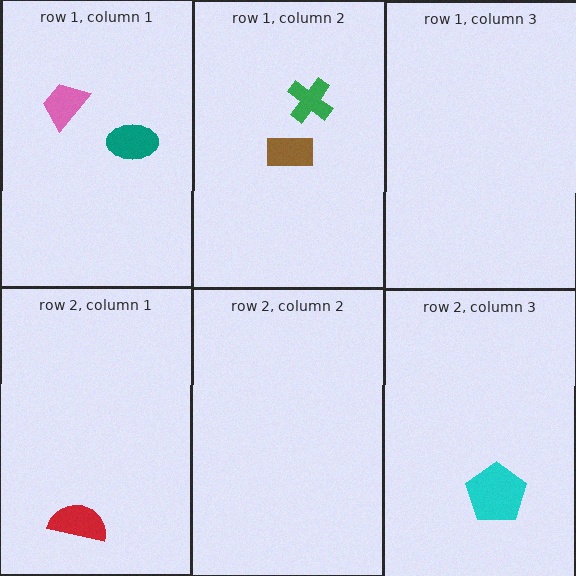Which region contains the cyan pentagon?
The row 2, column 3 region.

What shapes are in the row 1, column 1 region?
The pink trapezoid, the teal ellipse.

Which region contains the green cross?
The row 1, column 2 region.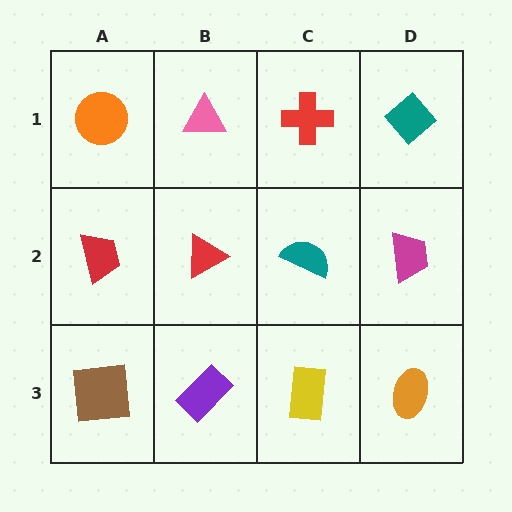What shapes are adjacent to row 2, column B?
A pink triangle (row 1, column B), a purple rectangle (row 3, column B), a red trapezoid (row 2, column A), a teal semicircle (row 2, column C).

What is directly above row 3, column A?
A red trapezoid.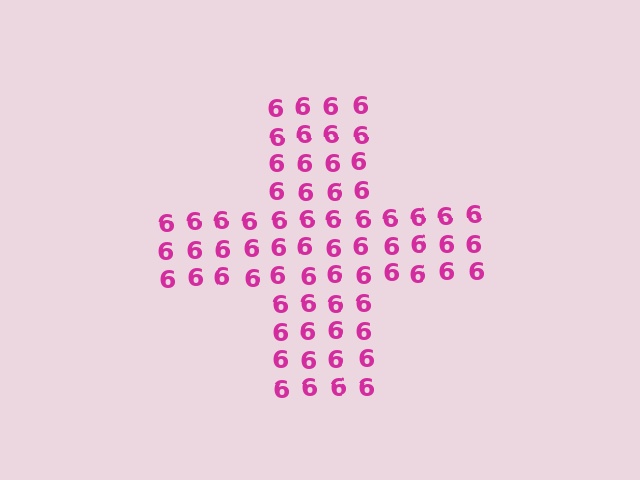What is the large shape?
The large shape is a cross.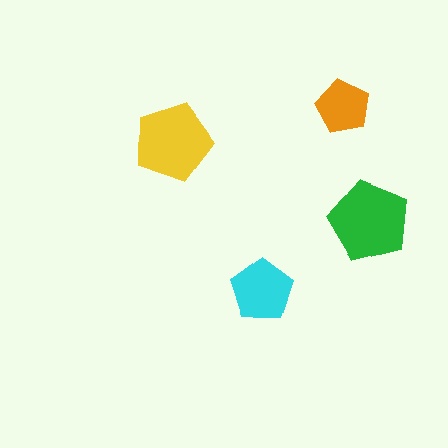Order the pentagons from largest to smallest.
the green one, the yellow one, the cyan one, the orange one.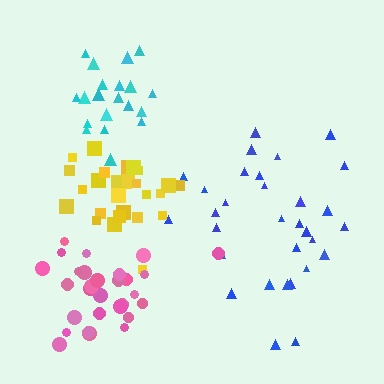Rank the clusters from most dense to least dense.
yellow, pink, cyan, blue.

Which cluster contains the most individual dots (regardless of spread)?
Blue (31).